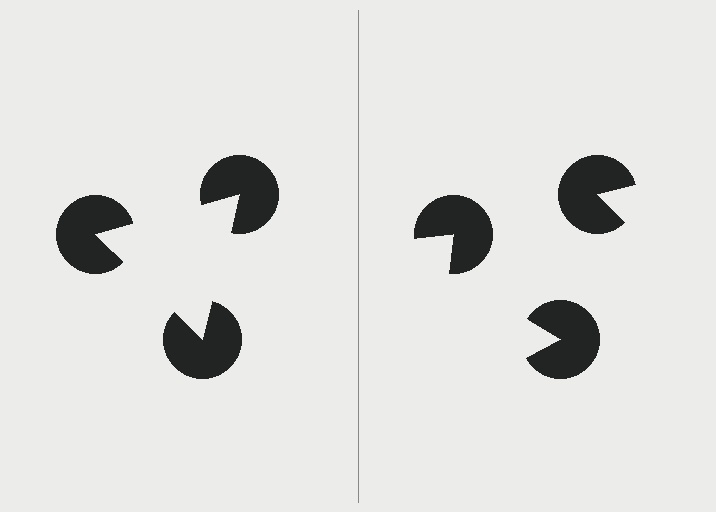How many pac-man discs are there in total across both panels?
6 — 3 on each side.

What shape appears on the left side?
An illusory triangle.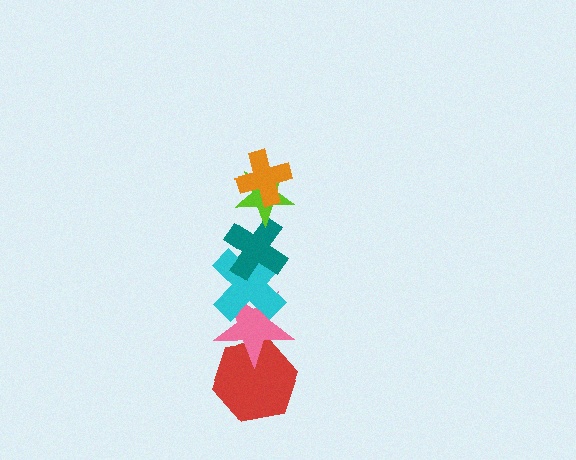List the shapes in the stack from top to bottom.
From top to bottom: the orange cross, the lime star, the teal cross, the cyan cross, the pink star, the red hexagon.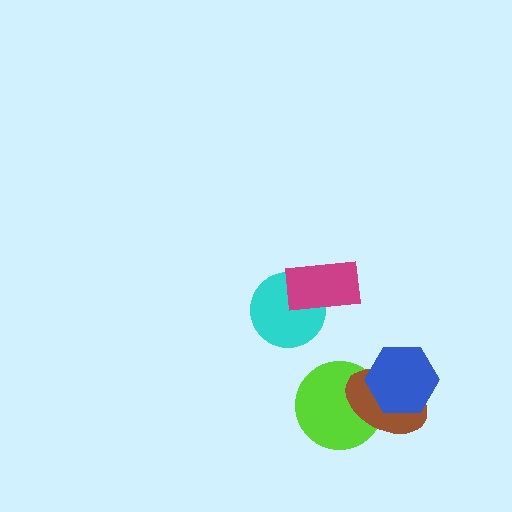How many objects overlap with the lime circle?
2 objects overlap with the lime circle.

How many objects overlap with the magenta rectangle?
1 object overlaps with the magenta rectangle.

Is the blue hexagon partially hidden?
No, no other shape covers it.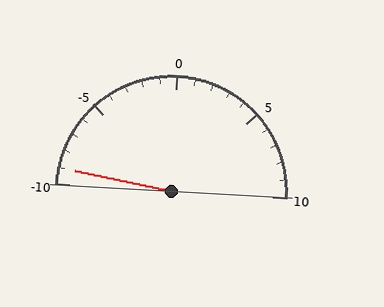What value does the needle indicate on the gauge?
The needle indicates approximately -9.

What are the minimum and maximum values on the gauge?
The gauge ranges from -10 to 10.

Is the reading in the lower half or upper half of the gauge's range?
The reading is in the lower half of the range (-10 to 10).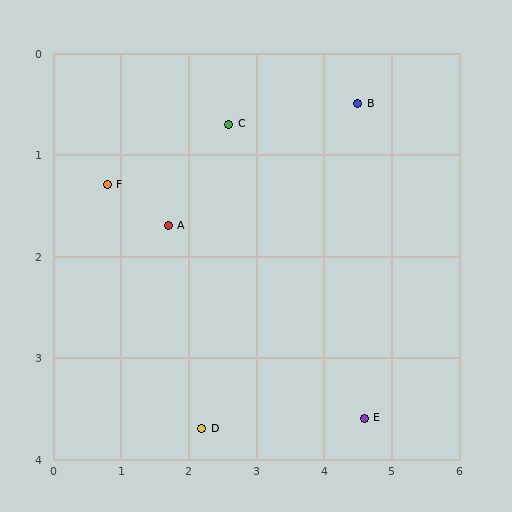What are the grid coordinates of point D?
Point D is at approximately (2.2, 3.7).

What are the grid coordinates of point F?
Point F is at approximately (0.8, 1.3).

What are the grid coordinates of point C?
Point C is at approximately (2.6, 0.7).